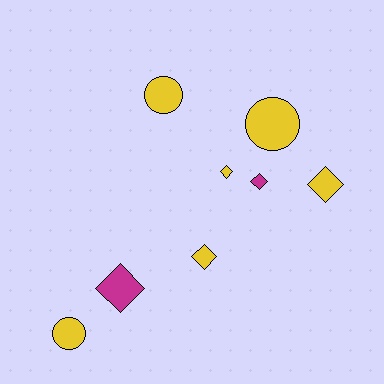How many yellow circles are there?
There are 3 yellow circles.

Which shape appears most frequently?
Diamond, with 5 objects.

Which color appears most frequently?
Yellow, with 6 objects.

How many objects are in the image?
There are 8 objects.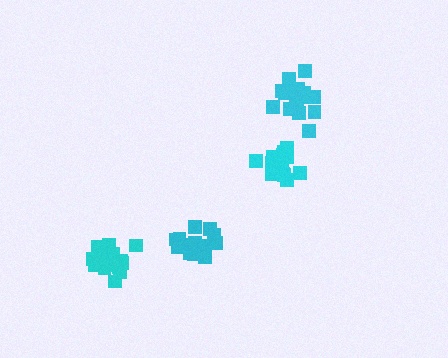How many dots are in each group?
Group 1: 15 dots, Group 2: 17 dots, Group 3: 16 dots, Group 4: 16 dots (64 total).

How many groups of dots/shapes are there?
There are 4 groups.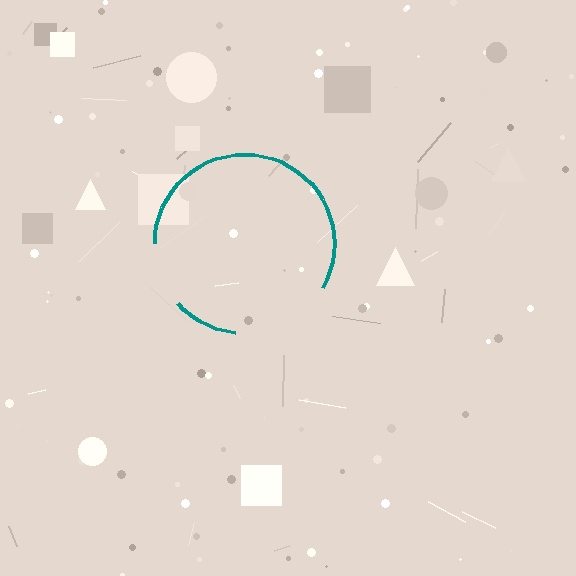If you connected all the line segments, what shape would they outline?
They would outline a circle.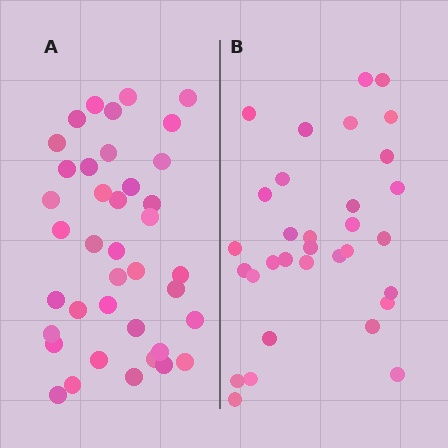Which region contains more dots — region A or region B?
Region A (the left region) has more dots.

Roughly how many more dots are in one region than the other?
Region A has roughly 8 or so more dots than region B.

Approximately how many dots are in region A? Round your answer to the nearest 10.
About 40 dots. (The exact count is 39, which rounds to 40.)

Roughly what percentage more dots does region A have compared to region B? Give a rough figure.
About 20% more.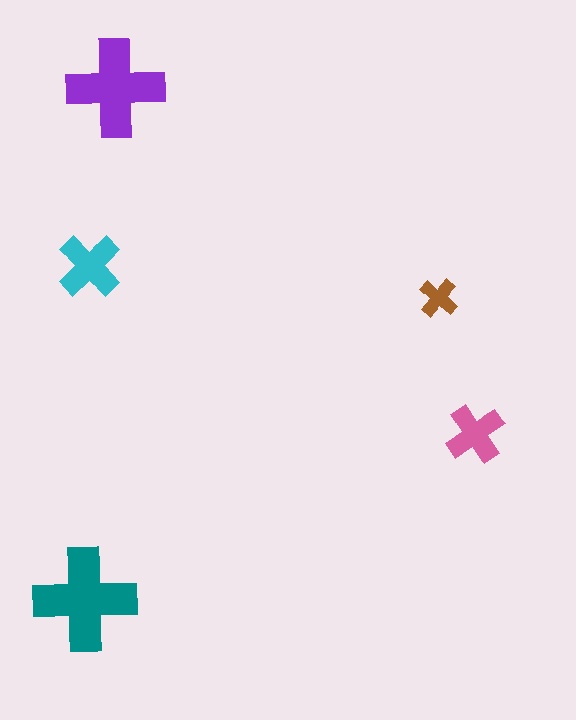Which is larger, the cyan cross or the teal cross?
The teal one.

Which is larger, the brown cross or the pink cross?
The pink one.